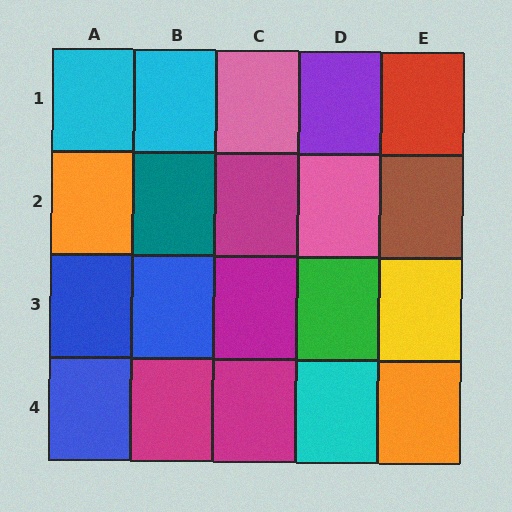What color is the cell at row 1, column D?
Purple.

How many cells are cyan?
3 cells are cyan.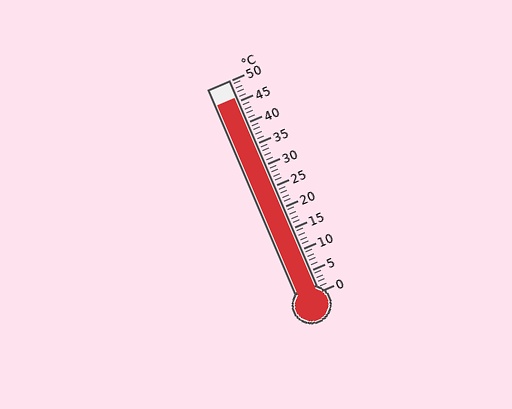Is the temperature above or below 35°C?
The temperature is above 35°C.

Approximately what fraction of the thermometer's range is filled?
The thermometer is filled to approximately 90% of its range.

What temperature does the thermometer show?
The thermometer shows approximately 46°C.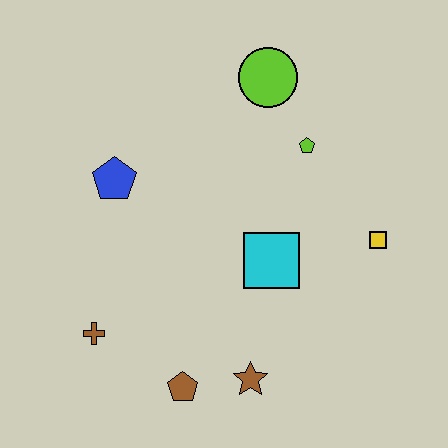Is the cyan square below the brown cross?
No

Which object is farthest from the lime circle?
The brown pentagon is farthest from the lime circle.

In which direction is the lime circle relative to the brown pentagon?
The lime circle is above the brown pentagon.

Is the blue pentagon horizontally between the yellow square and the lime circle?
No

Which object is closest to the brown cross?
The brown pentagon is closest to the brown cross.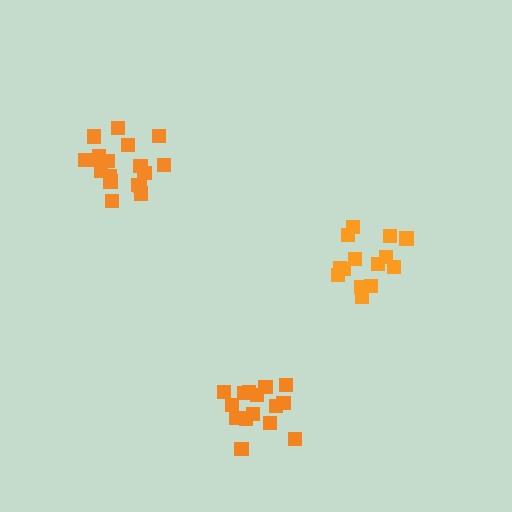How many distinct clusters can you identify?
There are 3 distinct clusters.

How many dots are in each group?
Group 1: 18 dots, Group 2: 15 dots, Group 3: 14 dots (47 total).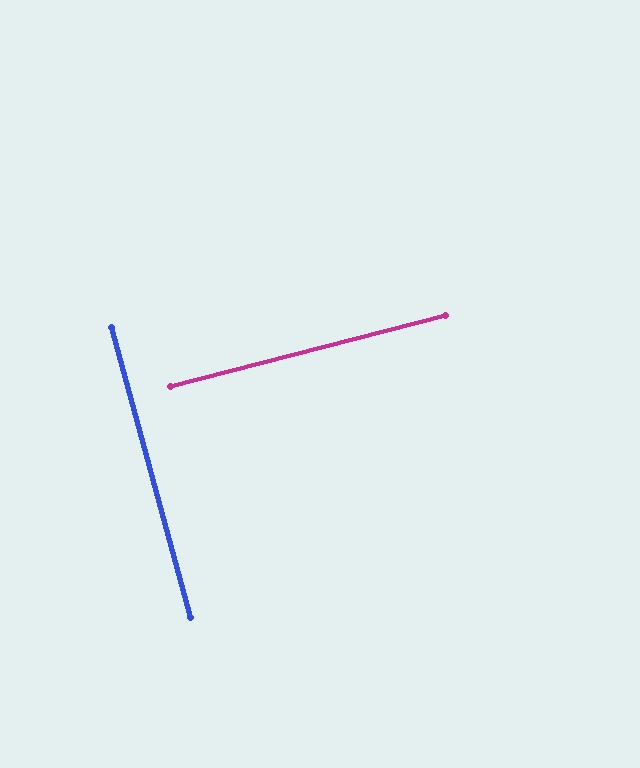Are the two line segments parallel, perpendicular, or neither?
Perpendicular — they meet at approximately 89°.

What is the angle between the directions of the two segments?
Approximately 89 degrees.